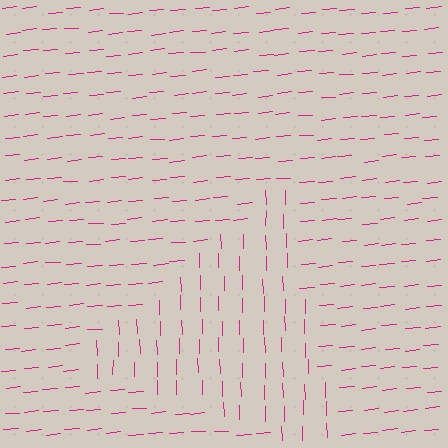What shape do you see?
I see a triangle.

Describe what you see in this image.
The image is filled with small magenta line segments. A triangle region in the image has lines oriented differently from the surrounding lines, creating a visible texture boundary.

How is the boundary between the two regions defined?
The boundary is defined purely by a change in line orientation (approximately 86 degrees difference). All lines are the same color and thickness.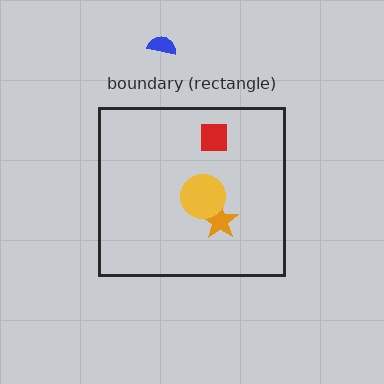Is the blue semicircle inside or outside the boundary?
Outside.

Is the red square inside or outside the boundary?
Inside.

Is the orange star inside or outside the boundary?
Inside.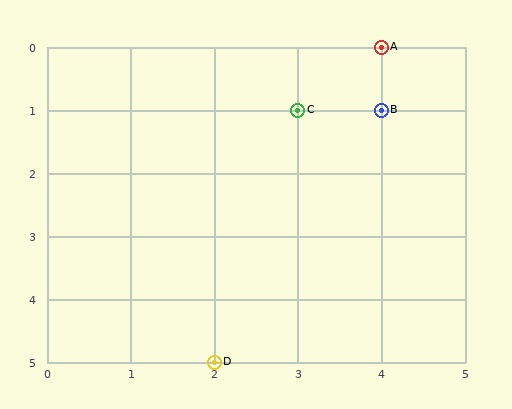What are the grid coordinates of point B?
Point B is at grid coordinates (4, 1).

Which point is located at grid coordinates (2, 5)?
Point D is at (2, 5).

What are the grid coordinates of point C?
Point C is at grid coordinates (3, 1).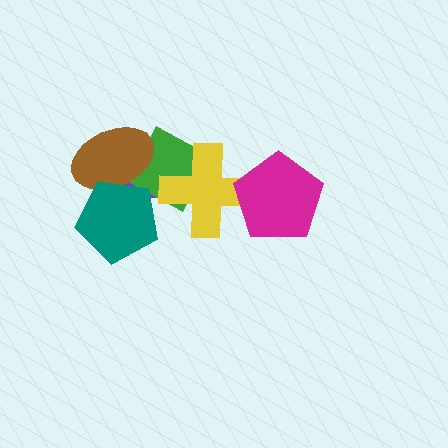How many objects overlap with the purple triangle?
4 objects overlap with the purple triangle.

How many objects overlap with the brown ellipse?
3 objects overlap with the brown ellipse.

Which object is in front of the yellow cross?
The magenta pentagon is in front of the yellow cross.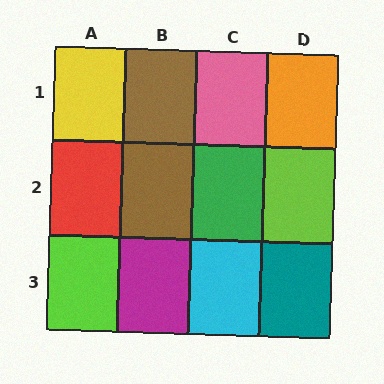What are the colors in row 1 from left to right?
Yellow, brown, pink, orange.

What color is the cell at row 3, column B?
Magenta.